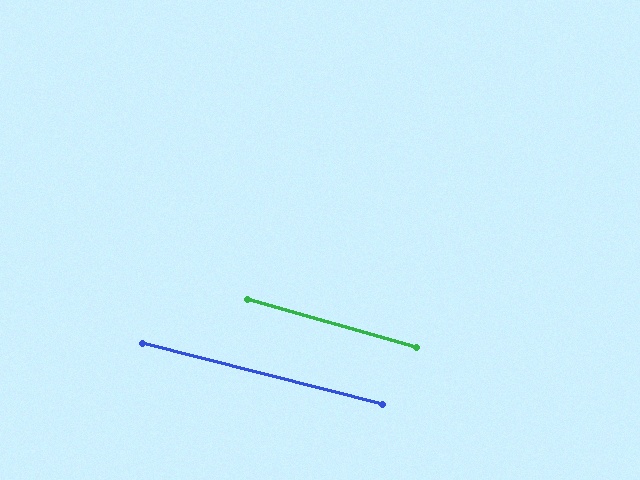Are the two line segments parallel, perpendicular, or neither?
Parallel — their directions differ by only 1.7°.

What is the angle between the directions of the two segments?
Approximately 2 degrees.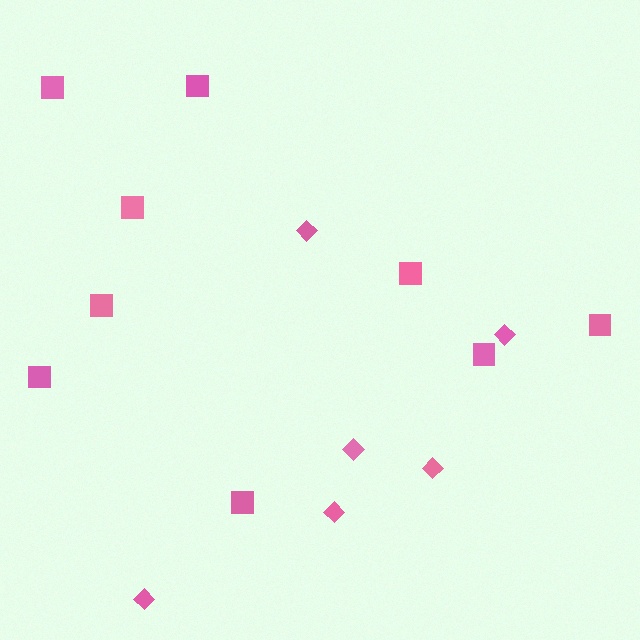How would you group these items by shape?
There are 2 groups: one group of diamonds (6) and one group of squares (9).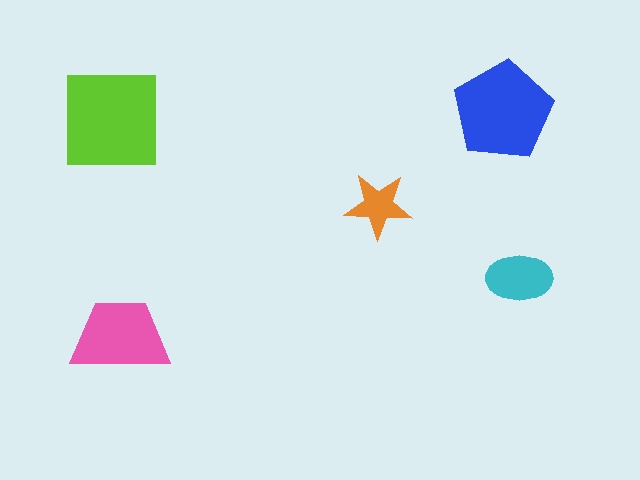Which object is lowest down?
The pink trapezoid is bottommost.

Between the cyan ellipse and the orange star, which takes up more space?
The cyan ellipse.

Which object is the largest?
The lime square.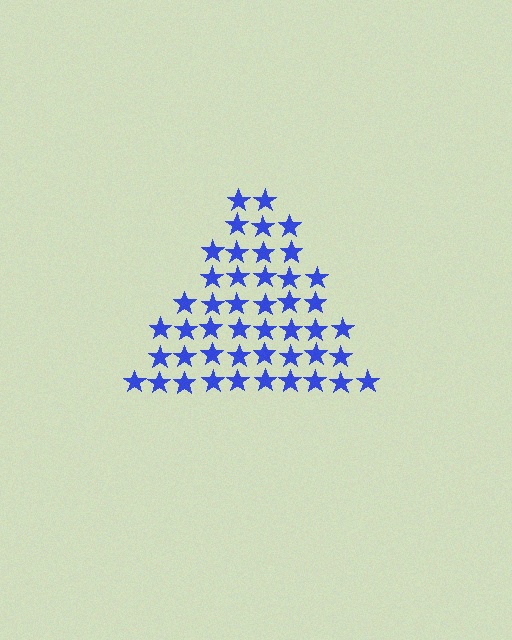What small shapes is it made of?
It is made of small stars.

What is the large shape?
The large shape is a triangle.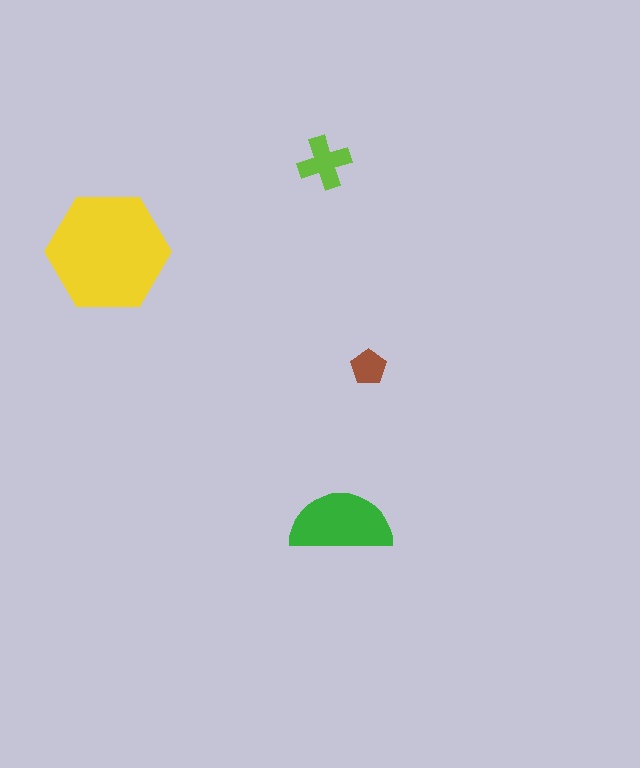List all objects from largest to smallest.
The yellow hexagon, the green semicircle, the lime cross, the brown pentagon.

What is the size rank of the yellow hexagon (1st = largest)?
1st.